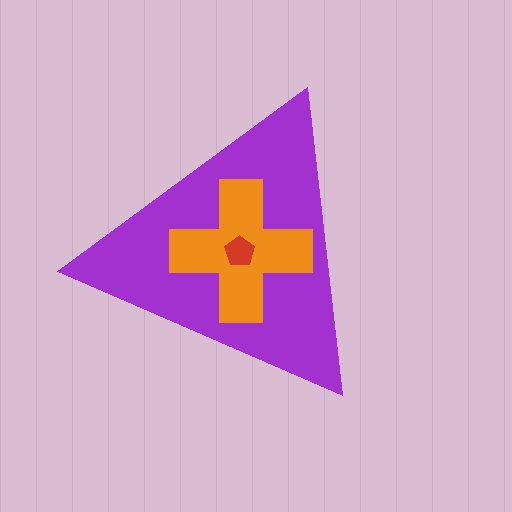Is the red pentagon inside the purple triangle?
Yes.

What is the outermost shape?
The purple triangle.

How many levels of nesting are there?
3.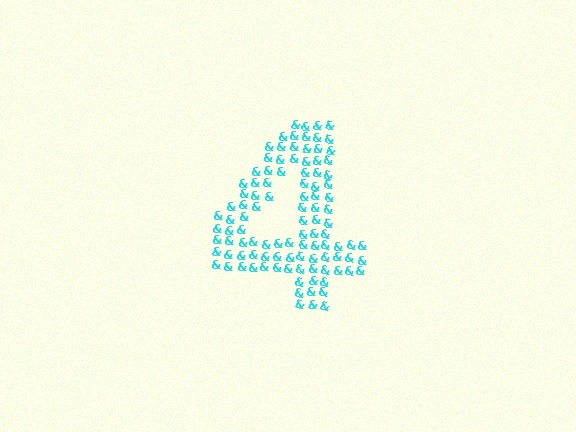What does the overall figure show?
The overall figure shows the digit 4.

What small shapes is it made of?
It is made of small ampersands.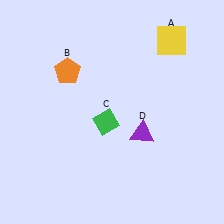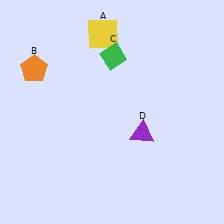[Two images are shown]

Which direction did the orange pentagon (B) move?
The orange pentagon (B) moved left.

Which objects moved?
The objects that moved are: the yellow square (A), the orange pentagon (B), the green diamond (C).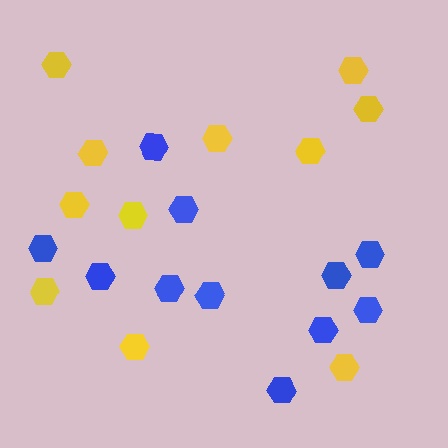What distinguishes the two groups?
There are 2 groups: one group of yellow hexagons (11) and one group of blue hexagons (11).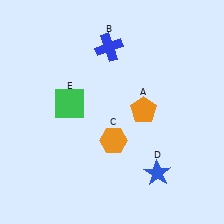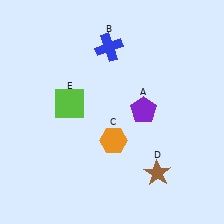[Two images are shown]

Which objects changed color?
A changed from orange to purple. D changed from blue to brown. E changed from green to lime.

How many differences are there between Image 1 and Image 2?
There are 3 differences between the two images.